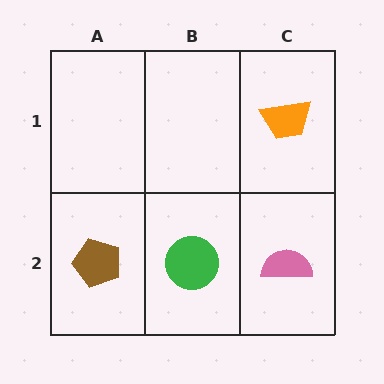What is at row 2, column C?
A pink semicircle.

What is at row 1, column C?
An orange trapezoid.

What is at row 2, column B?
A green circle.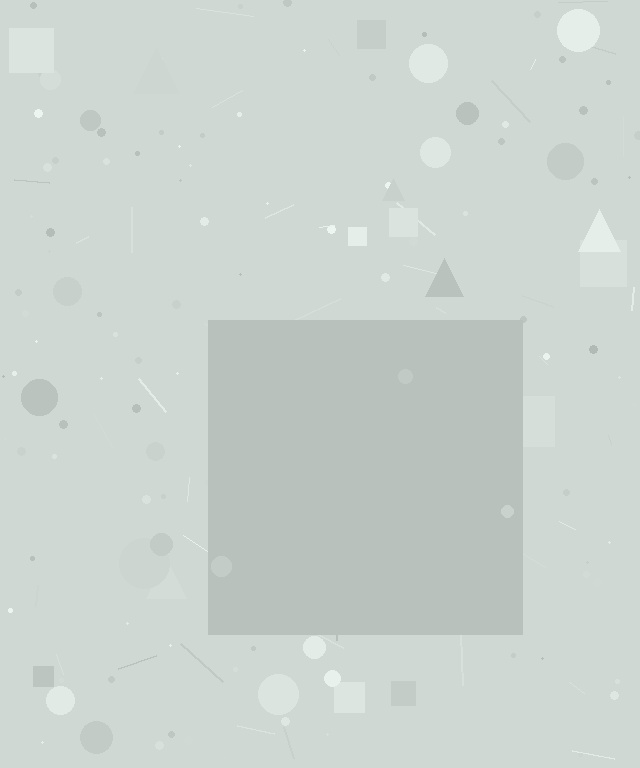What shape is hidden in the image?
A square is hidden in the image.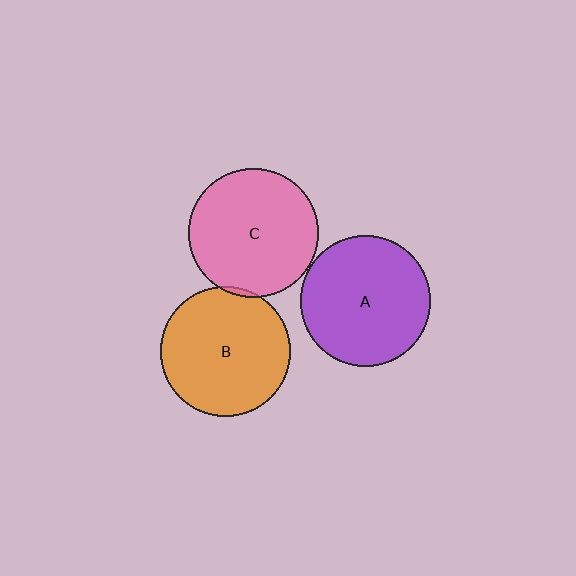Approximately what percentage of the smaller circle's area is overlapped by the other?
Approximately 5%.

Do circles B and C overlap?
Yes.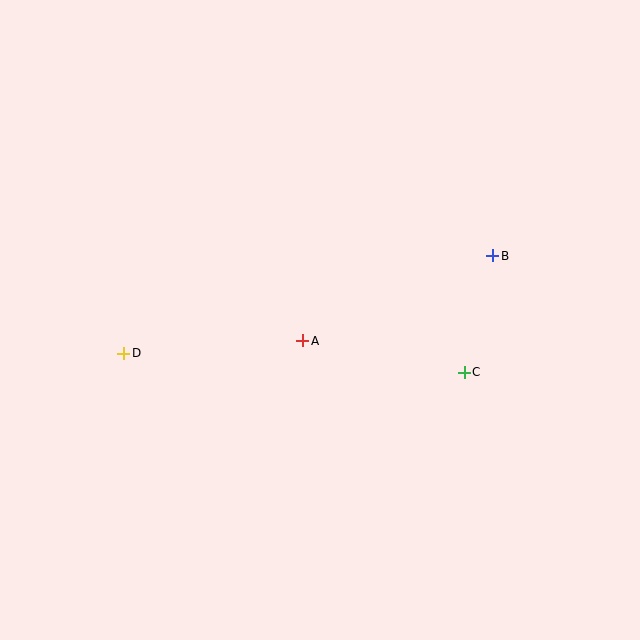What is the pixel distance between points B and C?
The distance between B and C is 120 pixels.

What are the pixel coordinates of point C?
Point C is at (464, 372).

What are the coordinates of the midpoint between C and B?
The midpoint between C and B is at (478, 314).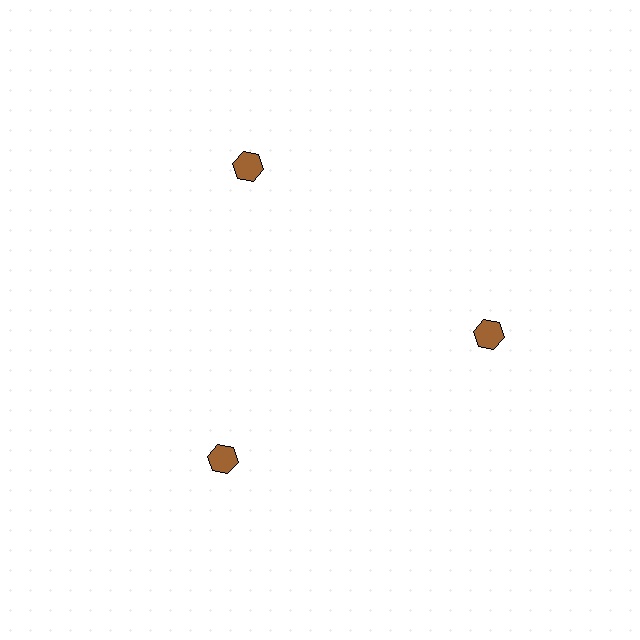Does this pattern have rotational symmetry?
Yes, this pattern has 3-fold rotational symmetry. It looks the same after rotating 120 degrees around the center.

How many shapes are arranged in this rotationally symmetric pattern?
There are 3 shapes, arranged in 3 groups of 1.